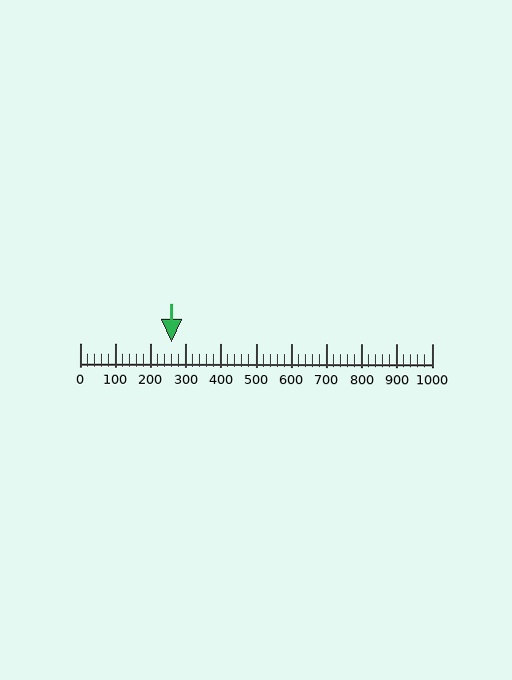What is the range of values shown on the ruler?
The ruler shows values from 0 to 1000.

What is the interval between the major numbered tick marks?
The major tick marks are spaced 100 units apart.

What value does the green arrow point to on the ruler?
The green arrow points to approximately 260.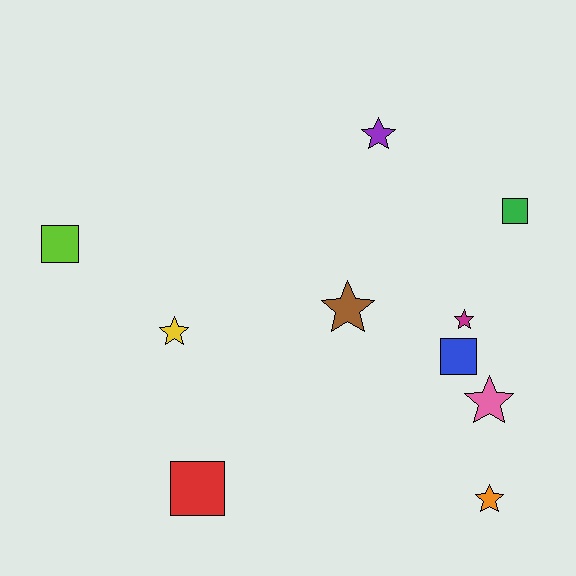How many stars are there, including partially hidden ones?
There are 6 stars.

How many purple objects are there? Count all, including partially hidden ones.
There is 1 purple object.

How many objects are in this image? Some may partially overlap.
There are 10 objects.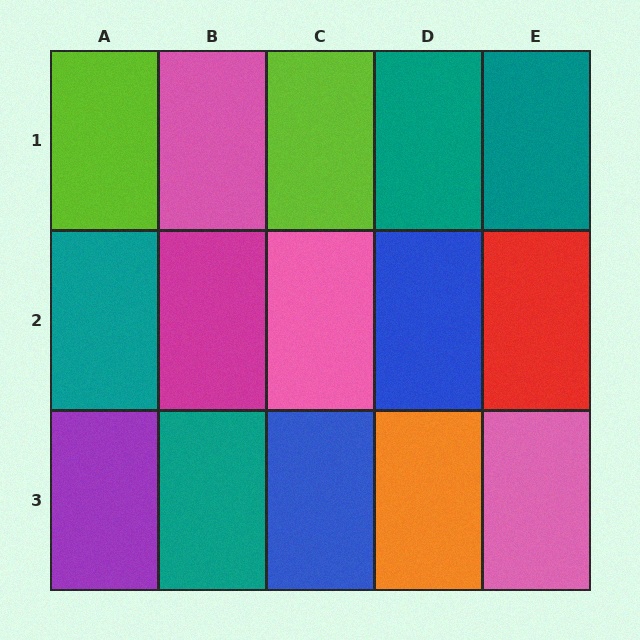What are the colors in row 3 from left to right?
Purple, teal, blue, orange, pink.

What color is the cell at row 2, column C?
Pink.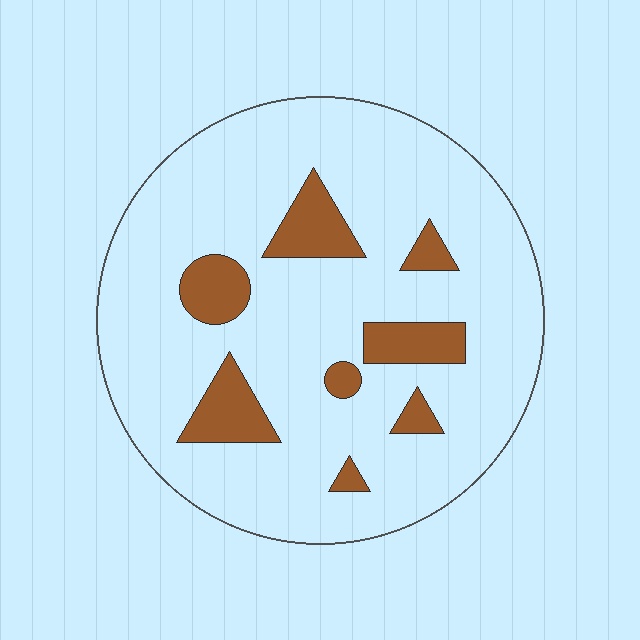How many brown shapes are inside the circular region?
8.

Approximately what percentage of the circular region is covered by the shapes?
Approximately 15%.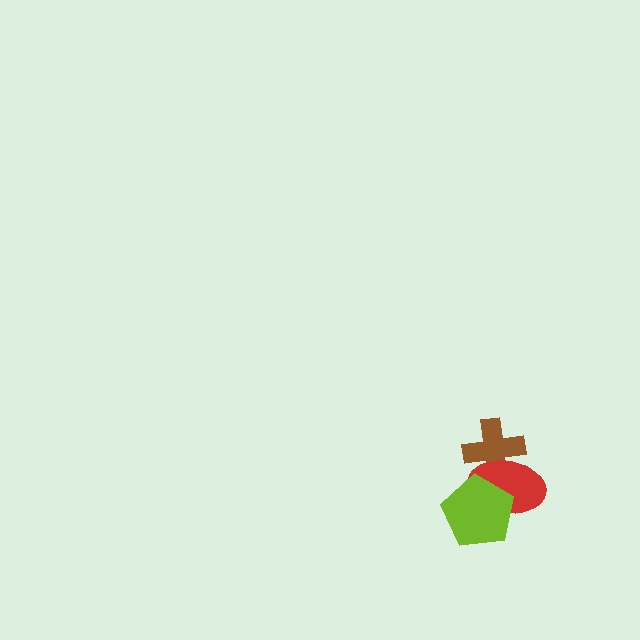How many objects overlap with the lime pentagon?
1 object overlaps with the lime pentagon.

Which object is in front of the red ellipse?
The lime pentagon is in front of the red ellipse.